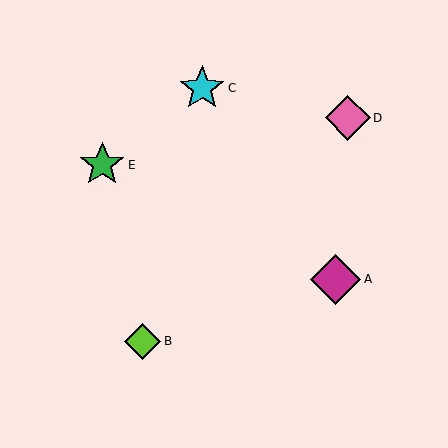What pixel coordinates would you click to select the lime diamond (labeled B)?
Click at (143, 341) to select the lime diamond B.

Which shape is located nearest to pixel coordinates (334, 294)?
The magenta diamond (labeled A) at (335, 279) is nearest to that location.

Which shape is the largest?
The magenta diamond (labeled A) is the largest.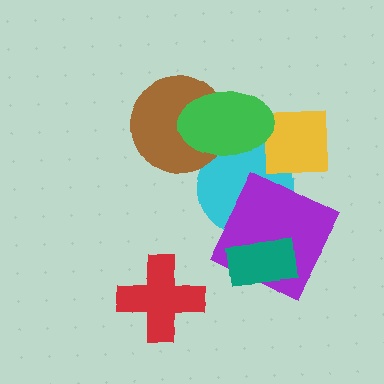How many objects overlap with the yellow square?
1 object overlaps with the yellow square.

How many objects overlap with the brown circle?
1 object overlaps with the brown circle.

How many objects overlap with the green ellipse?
2 objects overlap with the green ellipse.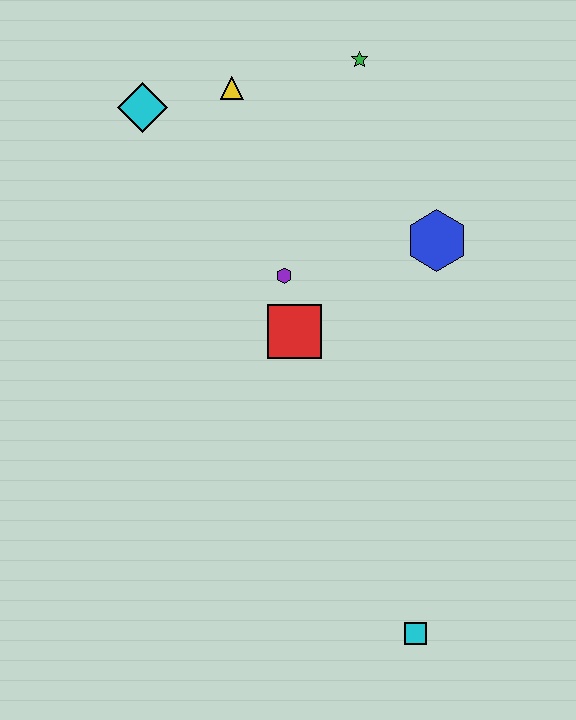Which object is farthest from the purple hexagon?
The cyan square is farthest from the purple hexagon.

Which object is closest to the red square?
The purple hexagon is closest to the red square.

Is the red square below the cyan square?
No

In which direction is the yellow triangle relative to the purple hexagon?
The yellow triangle is above the purple hexagon.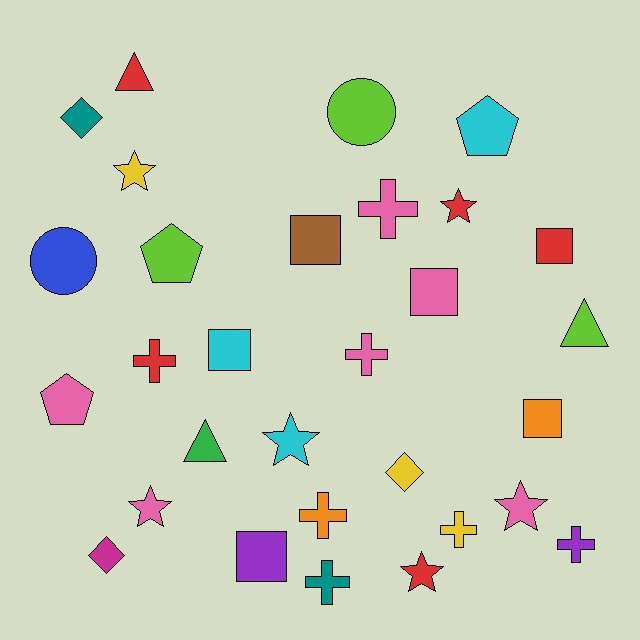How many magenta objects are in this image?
There is 1 magenta object.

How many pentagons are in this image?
There are 3 pentagons.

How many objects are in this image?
There are 30 objects.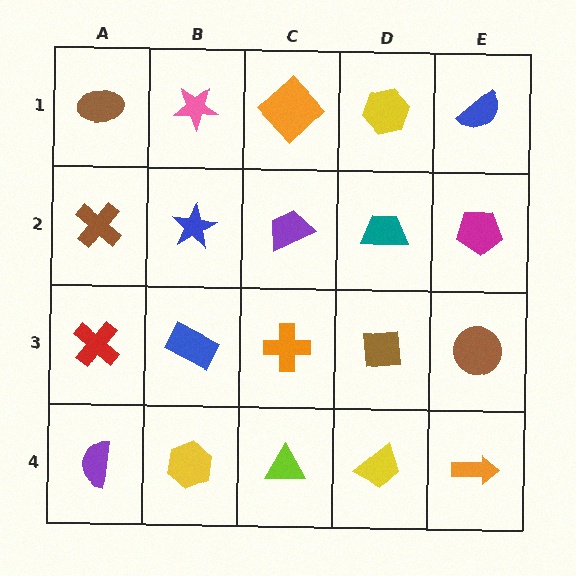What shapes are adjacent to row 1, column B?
A blue star (row 2, column B), a brown ellipse (row 1, column A), an orange diamond (row 1, column C).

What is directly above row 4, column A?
A red cross.